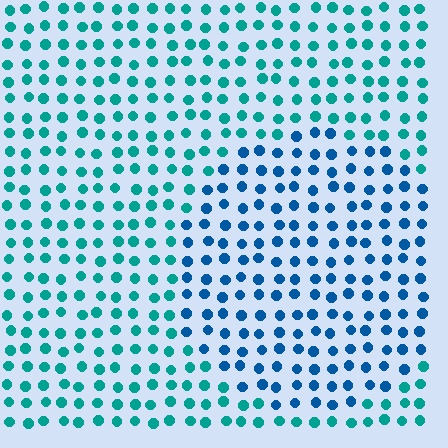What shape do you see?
I see a circle.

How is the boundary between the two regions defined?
The boundary is defined purely by a slight shift in hue (about 33 degrees). Spacing, size, and orientation are identical on both sides.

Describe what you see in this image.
The image is filled with small teal elements in a uniform arrangement. A circle-shaped region is visible where the elements are tinted to a slightly different hue, forming a subtle color boundary.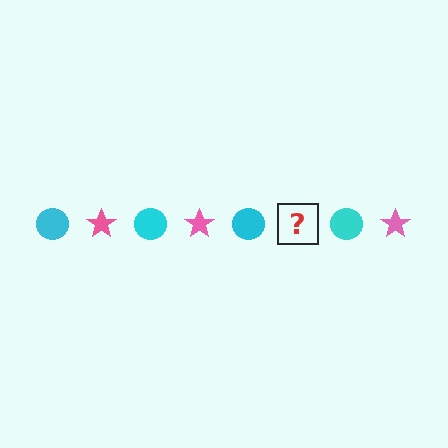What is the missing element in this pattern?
The missing element is a pink star.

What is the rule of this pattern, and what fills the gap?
The rule is that the pattern alternates between cyan circle and pink star. The gap should be filled with a pink star.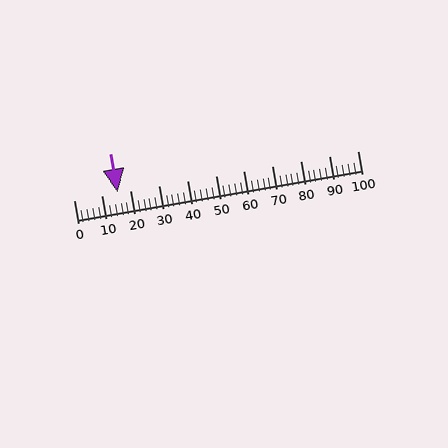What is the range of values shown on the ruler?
The ruler shows values from 0 to 100.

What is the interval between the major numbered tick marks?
The major tick marks are spaced 10 units apart.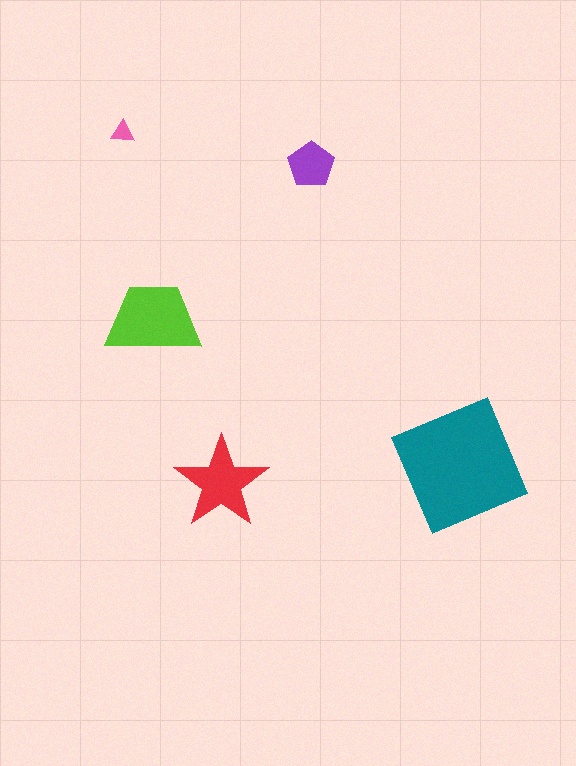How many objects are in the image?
There are 5 objects in the image.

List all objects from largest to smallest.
The teal square, the lime trapezoid, the red star, the purple pentagon, the pink triangle.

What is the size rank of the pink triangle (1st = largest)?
5th.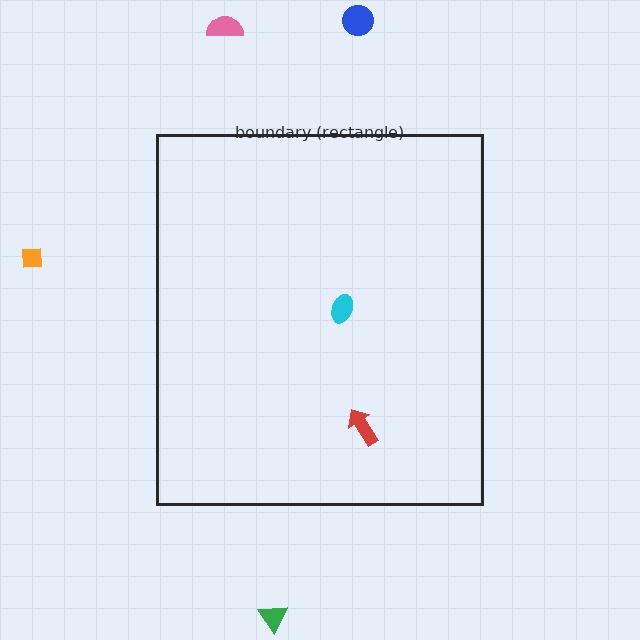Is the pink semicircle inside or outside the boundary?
Outside.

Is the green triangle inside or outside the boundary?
Outside.